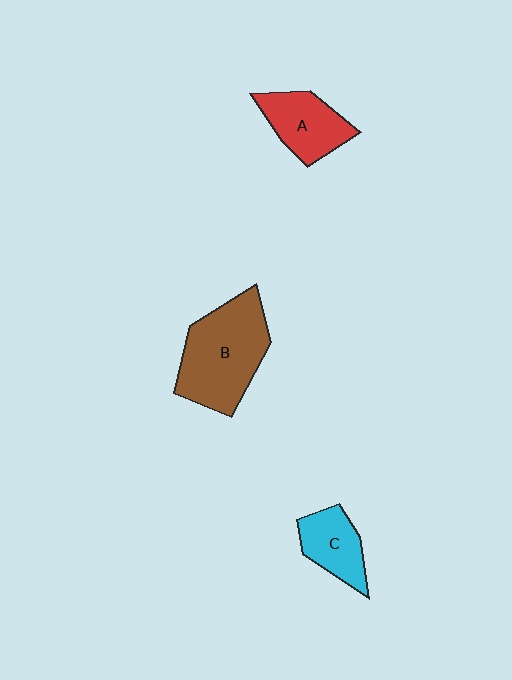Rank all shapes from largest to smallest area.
From largest to smallest: B (brown), A (red), C (cyan).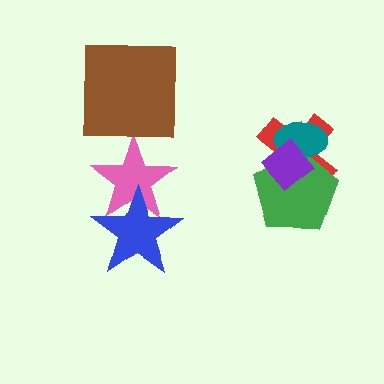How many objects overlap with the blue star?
1 object overlaps with the blue star.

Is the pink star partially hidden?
Yes, it is partially covered by another shape.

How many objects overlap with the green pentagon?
3 objects overlap with the green pentagon.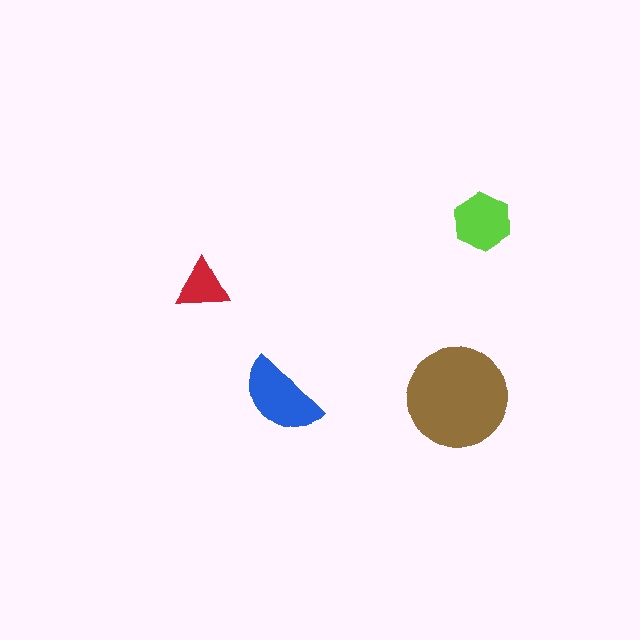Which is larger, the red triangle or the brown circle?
The brown circle.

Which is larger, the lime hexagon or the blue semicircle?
The blue semicircle.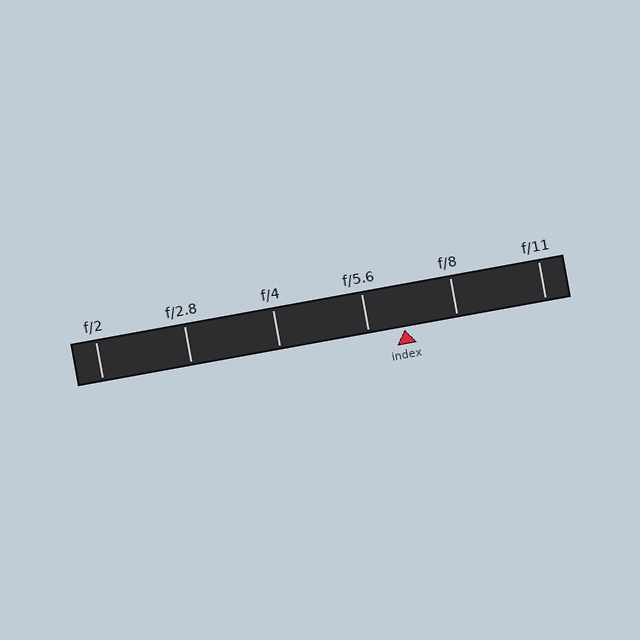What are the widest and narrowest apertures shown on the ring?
The widest aperture shown is f/2 and the narrowest is f/11.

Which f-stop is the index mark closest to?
The index mark is closest to f/5.6.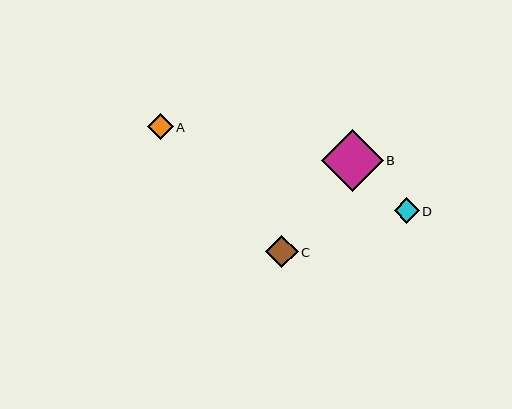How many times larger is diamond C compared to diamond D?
Diamond C is approximately 1.3 times the size of diamond D.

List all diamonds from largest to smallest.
From largest to smallest: B, C, A, D.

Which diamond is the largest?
Diamond B is the largest with a size of approximately 61 pixels.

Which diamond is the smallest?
Diamond D is the smallest with a size of approximately 25 pixels.